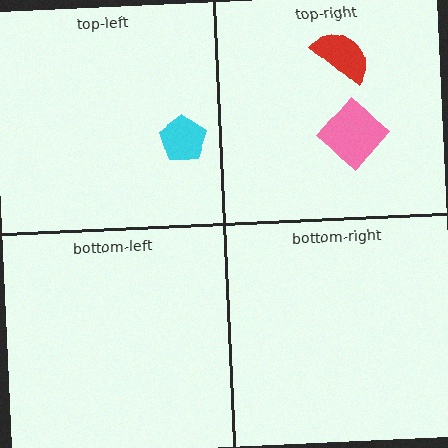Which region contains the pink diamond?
The top-right region.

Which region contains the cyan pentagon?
The top-left region.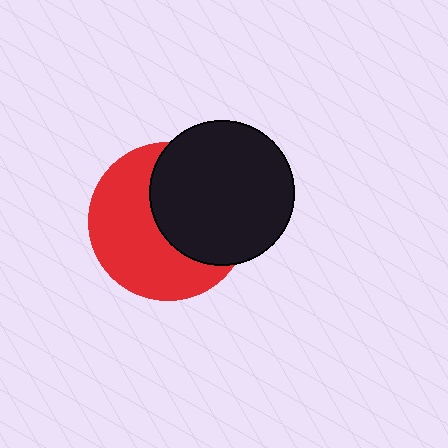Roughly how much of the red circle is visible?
About half of it is visible (roughly 54%).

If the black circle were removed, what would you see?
You would see the complete red circle.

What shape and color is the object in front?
The object in front is a black circle.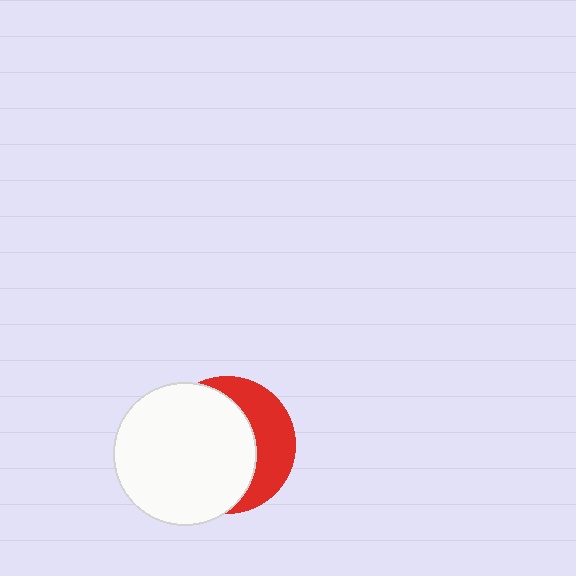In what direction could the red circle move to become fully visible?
The red circle could move right. That would shift it out from behind the white circle entirely.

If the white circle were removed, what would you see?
You would see the complete red circle.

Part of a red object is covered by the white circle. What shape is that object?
It is a circle.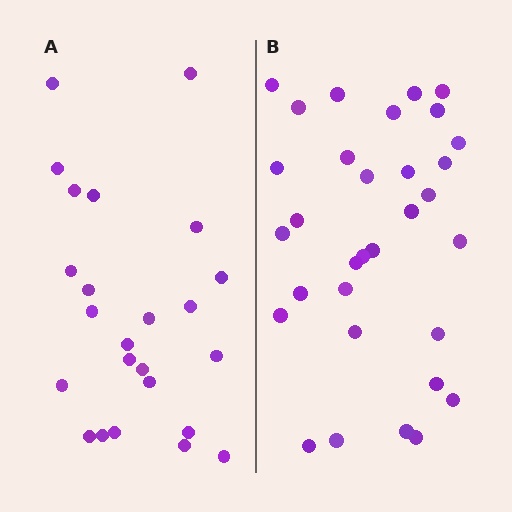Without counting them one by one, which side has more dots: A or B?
Region B (the right region) has more dots.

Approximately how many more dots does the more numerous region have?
Region B has roughly 8 or so more dots than region A.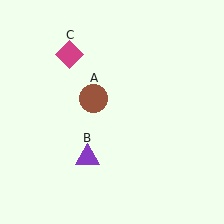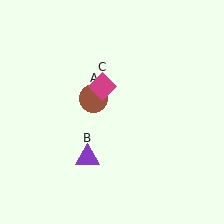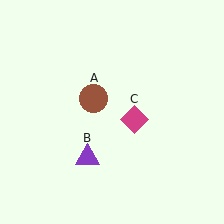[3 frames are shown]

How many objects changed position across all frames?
1 object changed position: magenta diamond (object C).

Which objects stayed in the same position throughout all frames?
Brown circle (object A) and purple triangle (object B) remained stationary.